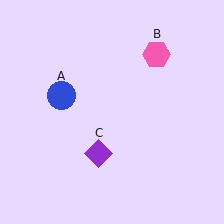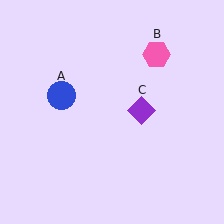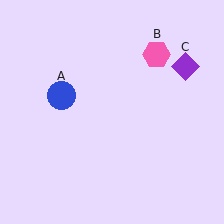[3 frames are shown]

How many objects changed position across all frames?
1 object changed position: purple diamond (object C).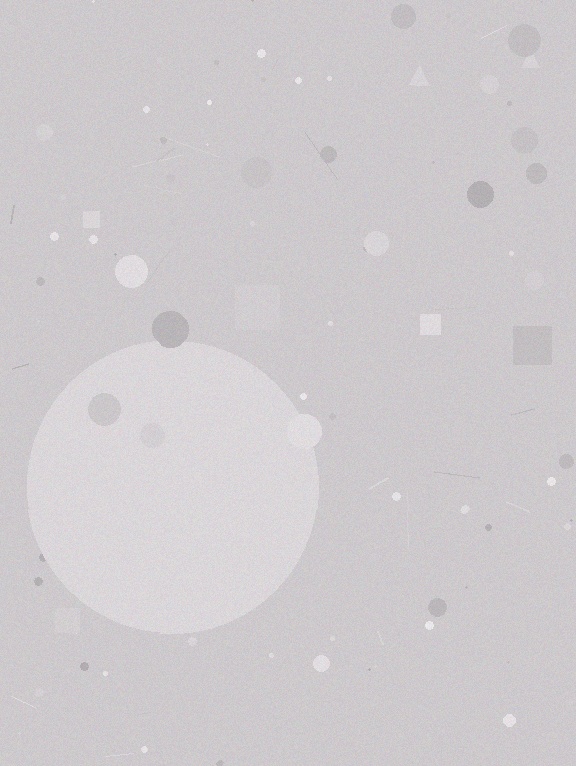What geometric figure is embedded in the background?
A circle is embedded in the background.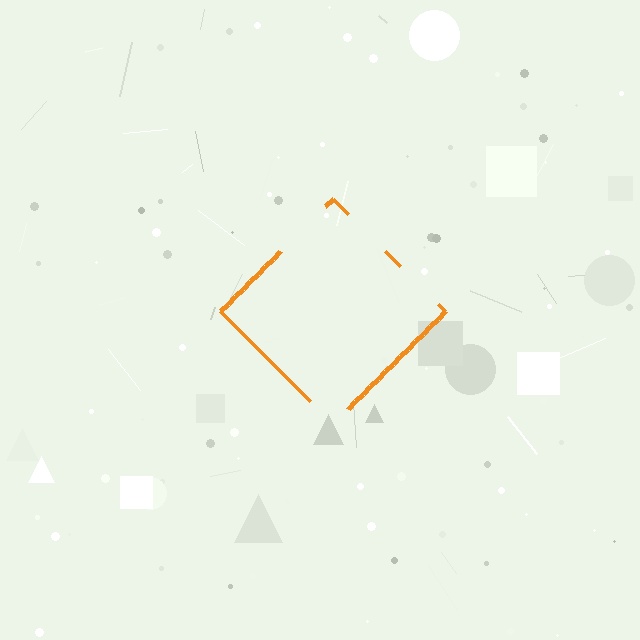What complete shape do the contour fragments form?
The contour fragments form a diamond.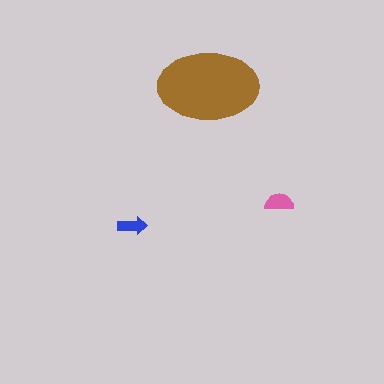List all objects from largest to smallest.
The brown ellipse, the pink semicircle, the blue arrow.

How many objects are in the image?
There are 3 objects in the image.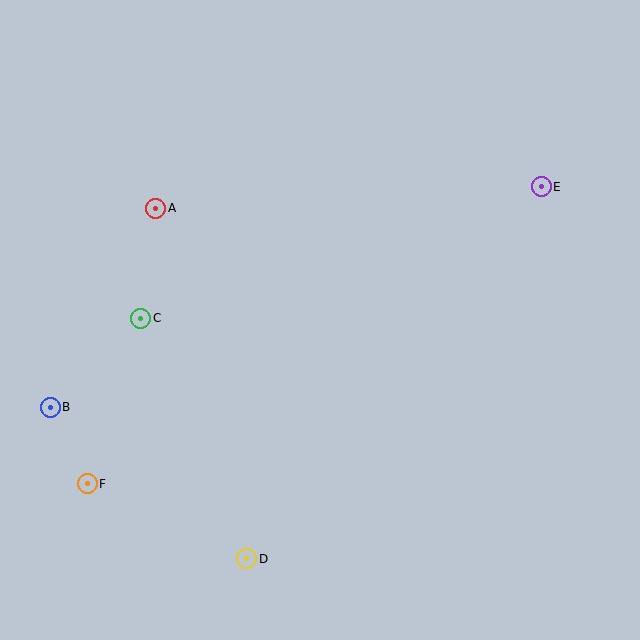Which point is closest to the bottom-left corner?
Point F is closest to the bottom-left corner.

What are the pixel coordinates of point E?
Point E is at (541, 187).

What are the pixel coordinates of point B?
Point B is at (50, 407).